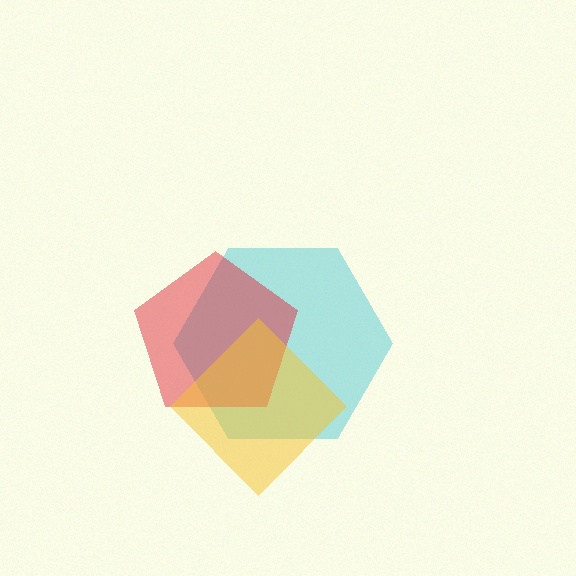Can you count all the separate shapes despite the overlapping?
Yes, there are 3 separate shapes.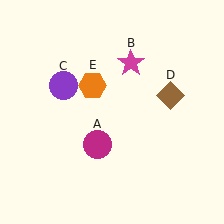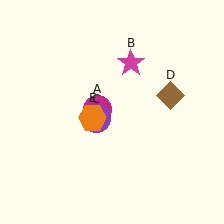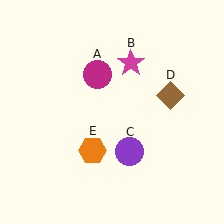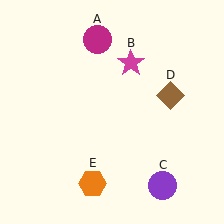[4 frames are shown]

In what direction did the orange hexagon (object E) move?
The orange hexagon (object E) moved down.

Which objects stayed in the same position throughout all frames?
Magenta star (object B) and brown diamond (object D) remained stationary.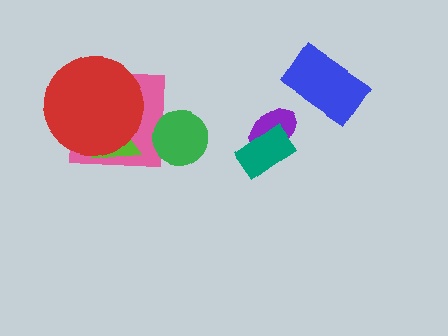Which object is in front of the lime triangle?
The red circle is in front of the lime triangle.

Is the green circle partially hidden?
No, no other shape covers it.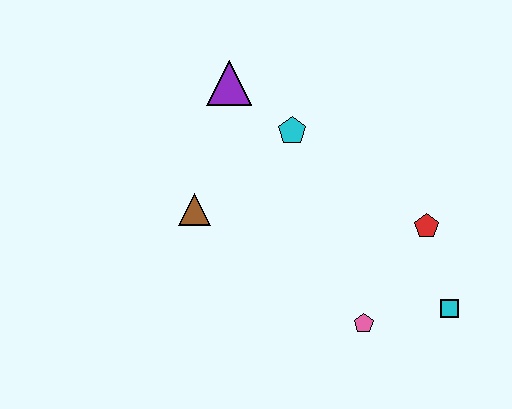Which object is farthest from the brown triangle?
The cyan square is farthest from the brown triangle.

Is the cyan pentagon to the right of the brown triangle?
Yes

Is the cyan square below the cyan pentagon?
Yes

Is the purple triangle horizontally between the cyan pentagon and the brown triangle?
Yes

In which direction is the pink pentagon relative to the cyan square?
The pink pentagon is to the left of the cyan square.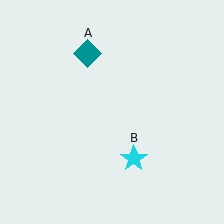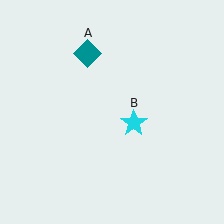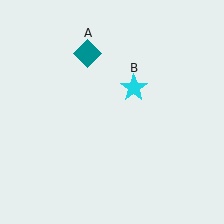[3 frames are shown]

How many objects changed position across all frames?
1 object changed position: cyan star (object B).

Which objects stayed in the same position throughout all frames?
Teal diamond (object A) remained stationary.